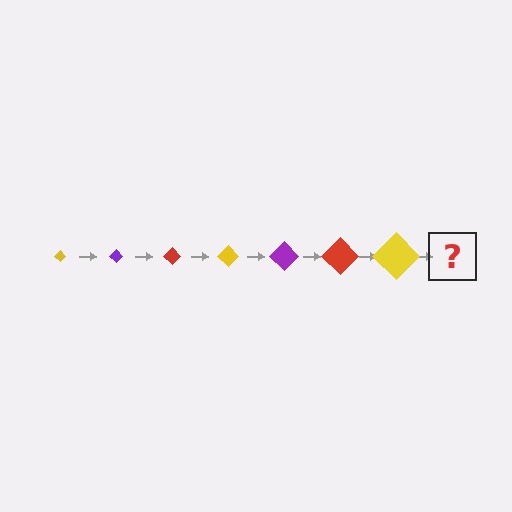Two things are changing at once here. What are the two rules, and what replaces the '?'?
The two rules are that the diamond grows larger each step and the color cycles through yellow, purple, and red. The '?' should be a purple diamond, larger than the previous one.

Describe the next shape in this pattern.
It should be a purple diamond, larger than the previous one.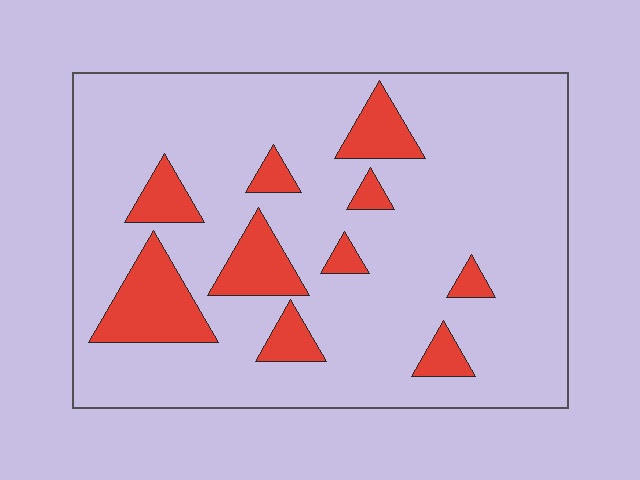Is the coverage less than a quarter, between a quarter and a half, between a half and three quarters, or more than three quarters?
Less than a quarter.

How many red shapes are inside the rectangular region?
10.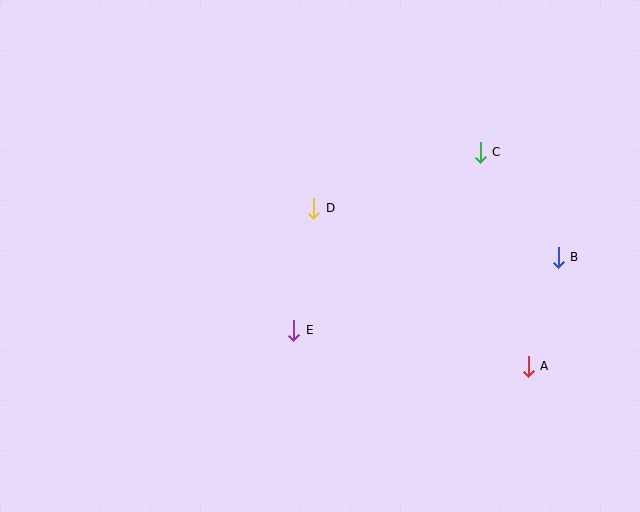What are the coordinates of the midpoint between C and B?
The midpoint between C and B is at (519, 205).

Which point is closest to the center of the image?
Point D at (314, 208) is closest to the center.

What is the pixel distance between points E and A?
The distance between E and A is 237 pixels.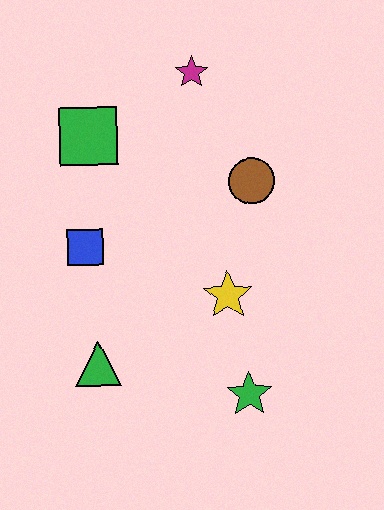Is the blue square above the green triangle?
Yes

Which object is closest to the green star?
The yellow star is closest to the green star.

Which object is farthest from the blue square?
The green star is farthest from the blue square.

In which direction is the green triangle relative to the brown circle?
The green triangle is below the brown circle.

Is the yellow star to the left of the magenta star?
No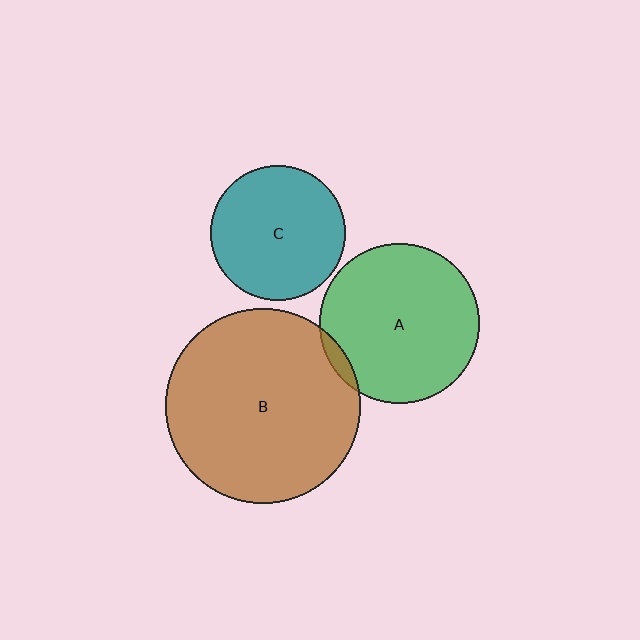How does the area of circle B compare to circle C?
Approximately 2.1 times.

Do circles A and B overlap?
Yes.